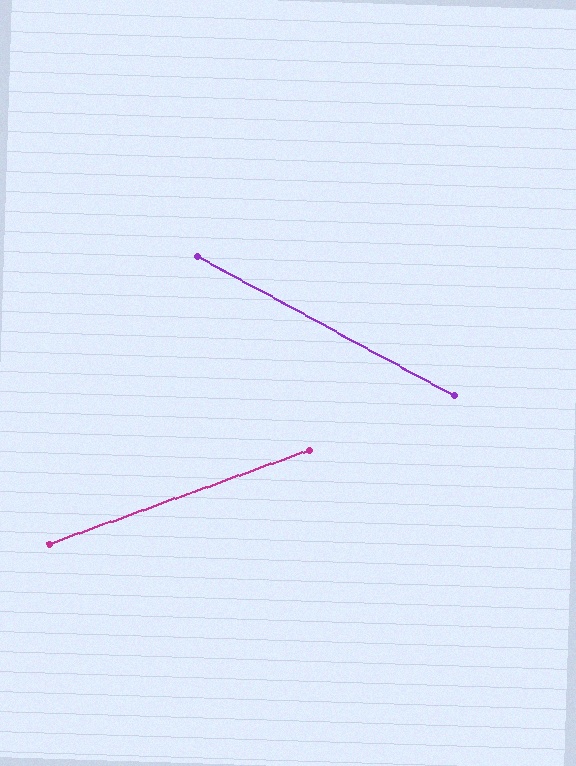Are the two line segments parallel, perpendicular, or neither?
Neither parallel nor perpendicular — they differ by about 48°.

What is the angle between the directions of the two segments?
Approximately 48 degrees.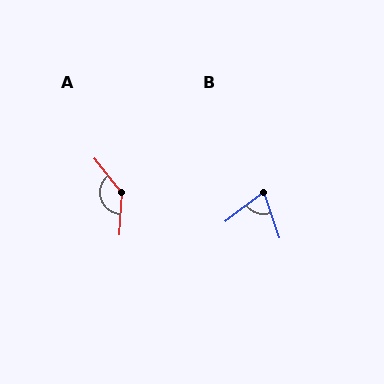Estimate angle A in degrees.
Approximately 138 degrees.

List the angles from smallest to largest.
B (71°), A (138°).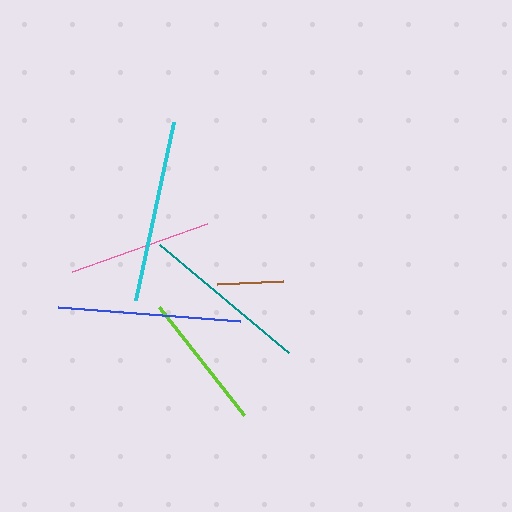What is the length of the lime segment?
The lime segment is approximately 137 pixels long.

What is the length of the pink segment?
The pink segment is approximately 143 pixels long.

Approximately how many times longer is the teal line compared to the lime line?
The teal line is approximately 1.2 times the length of the lime line.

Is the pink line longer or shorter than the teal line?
The teal line is longer than the pink line.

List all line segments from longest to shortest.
From longest to shortest: blue, cyan, teal, pink, lime, brown.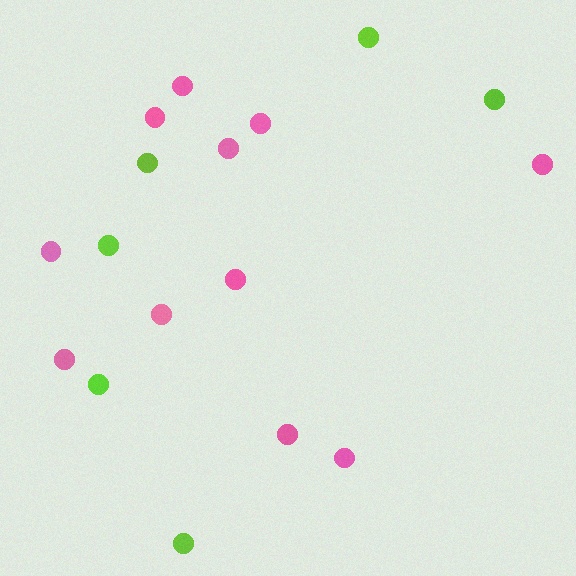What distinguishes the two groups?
There are 2 groups: one group of lime circles (6) and one group of pink circles (11).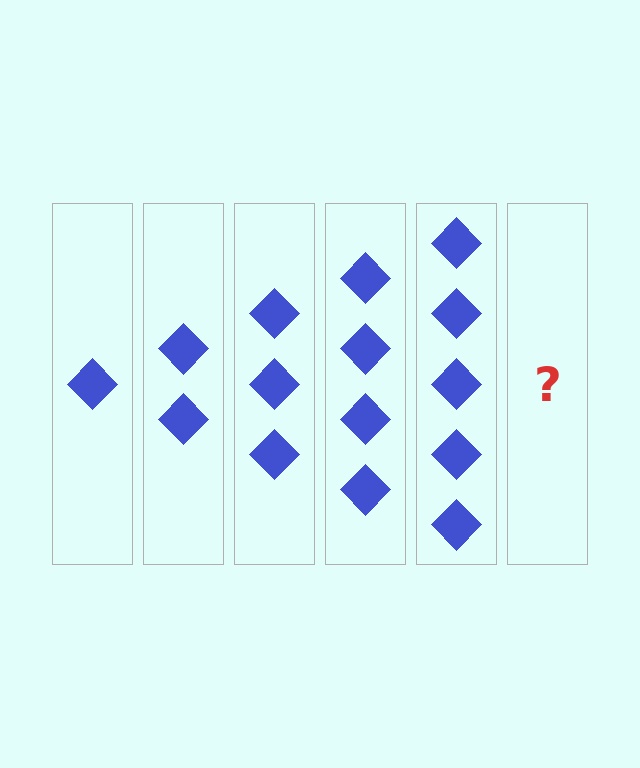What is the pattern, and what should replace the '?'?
The pattern is that each step adds one more diamond. The '?' should be 6 diamonds.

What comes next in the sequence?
The next element should be 6 diamonds.